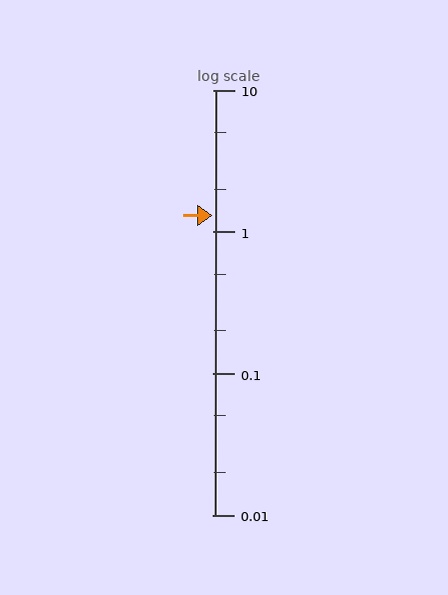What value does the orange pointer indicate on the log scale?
The pointer indicates approximately 1.3.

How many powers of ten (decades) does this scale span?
The scale spans 3 decades, from 0.01 to 10.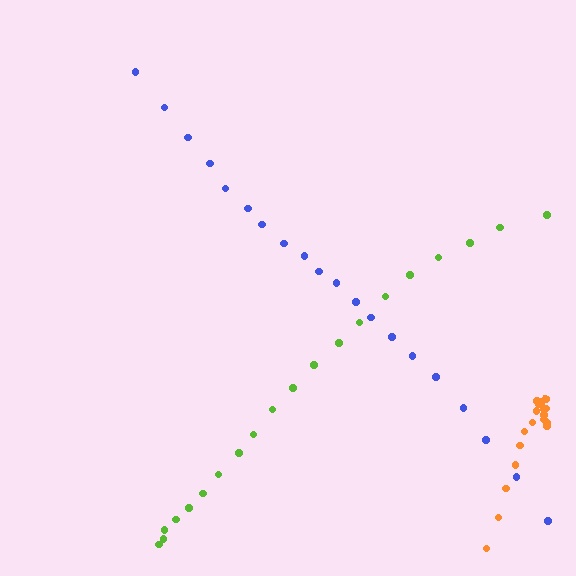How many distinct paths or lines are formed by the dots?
There are 3 distinct paths.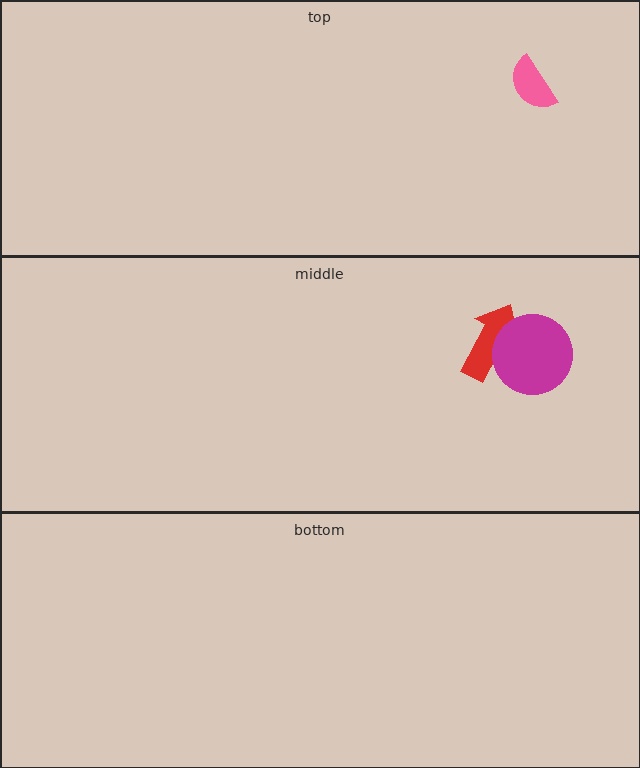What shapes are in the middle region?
The red arrow, the magenta circle.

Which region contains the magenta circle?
The middle region.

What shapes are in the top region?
The pink semicircle.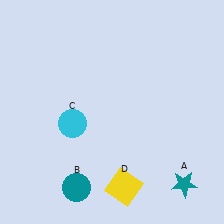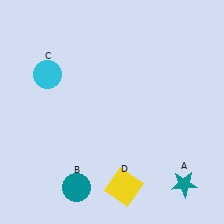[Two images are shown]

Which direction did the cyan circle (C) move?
The cyan circle (C) moved up.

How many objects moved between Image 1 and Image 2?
1 object moved between the two images.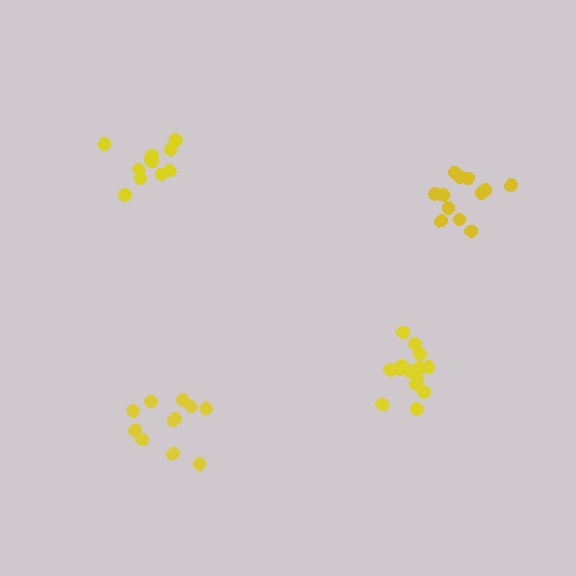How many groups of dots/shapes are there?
There are 4 groups.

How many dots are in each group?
Group 1: 11 dots, Group 2: 11 dots, Group 3: 13 dots, Group 4: 14 dots (49 total).